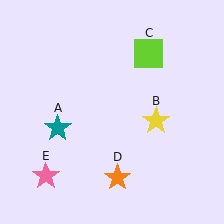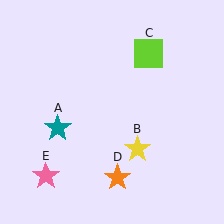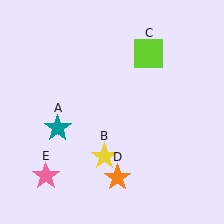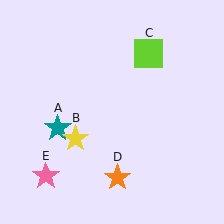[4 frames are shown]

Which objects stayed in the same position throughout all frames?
Teal star (object A) and lime square (object C) and orange star (object D) and pink star (object E) remained stationary.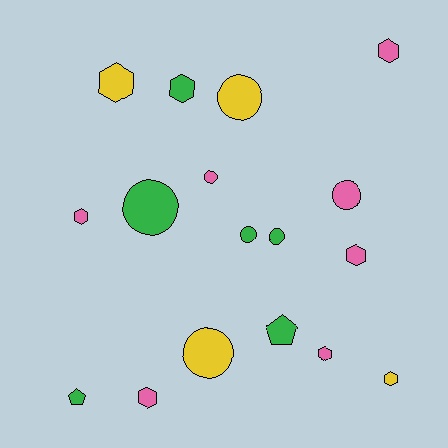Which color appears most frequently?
Pink, with 7 objects.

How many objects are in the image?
There are 17 objects.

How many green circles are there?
There are 3 green circles.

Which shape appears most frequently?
Hexagon, with 8 objects.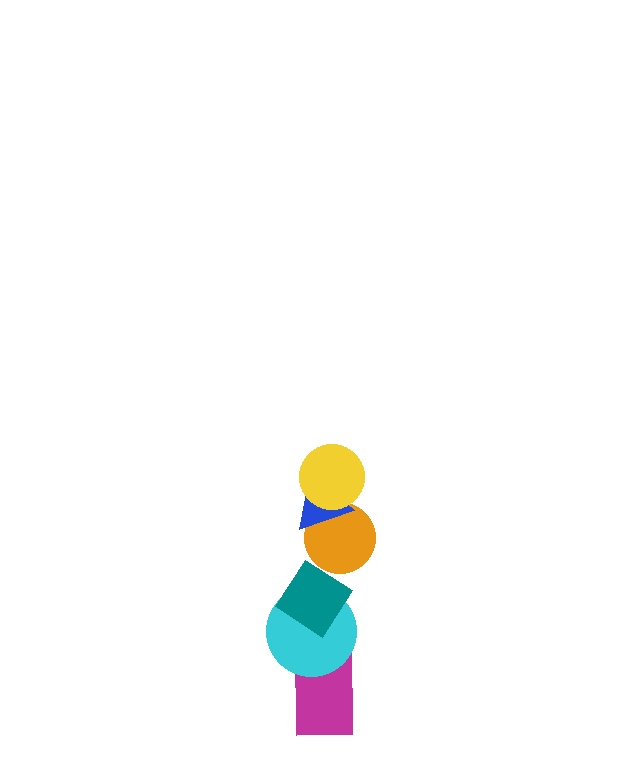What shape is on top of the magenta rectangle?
The cyan circle is on top of the magenta rectangle.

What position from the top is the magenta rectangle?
The magenta rectangle is 6th from the top.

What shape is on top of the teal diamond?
The orange circle is on top of the teal diamond.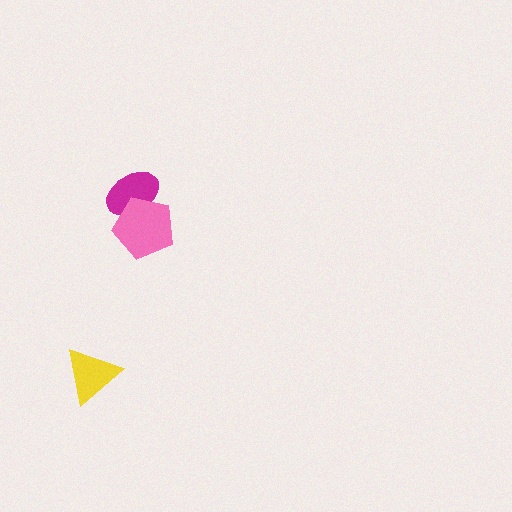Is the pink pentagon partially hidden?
No, no other shape covers it.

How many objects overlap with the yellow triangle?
0 objects overlap with the yellow triangle.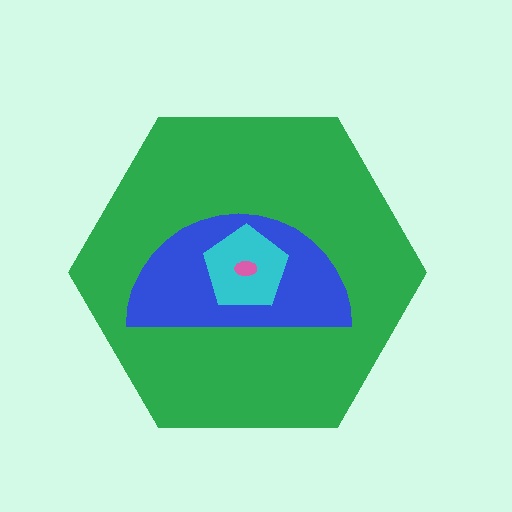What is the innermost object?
The pink ellipse.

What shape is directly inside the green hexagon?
The blue semicircle.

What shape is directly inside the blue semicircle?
The cyan pentagon.